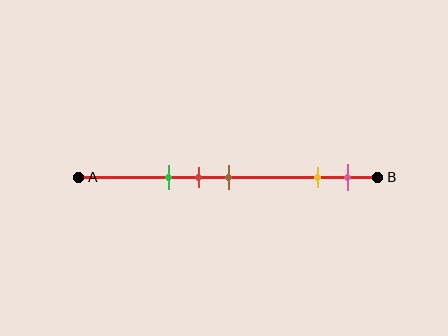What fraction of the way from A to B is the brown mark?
The brown mark is approximately 50% (0.5) of the way from A to B.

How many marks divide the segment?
There are 5 marks dividing the segment.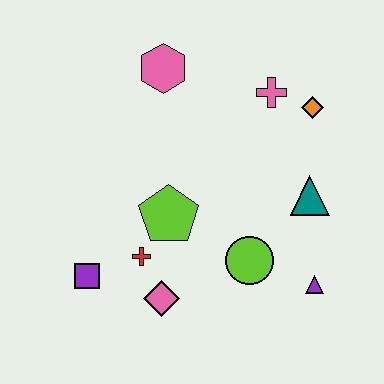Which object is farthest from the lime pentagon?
The orange diamond is farthest from the lime pentagon.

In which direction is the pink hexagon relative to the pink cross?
The pink hexagon is to the left of the pink cross.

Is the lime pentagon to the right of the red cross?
Yes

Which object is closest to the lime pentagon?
The red cross is closest to the lime pentagon.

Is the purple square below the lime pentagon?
Yes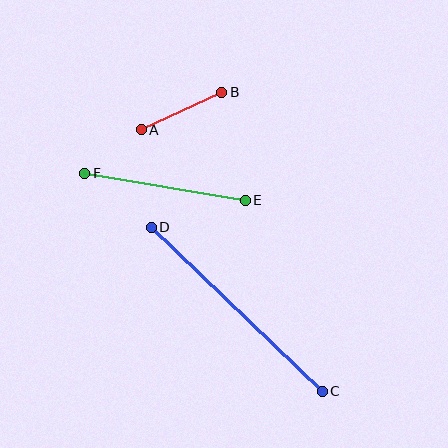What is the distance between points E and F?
The distance is approximately 163 pixels.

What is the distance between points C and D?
The distance is approximately 237 pixels.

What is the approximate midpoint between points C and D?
The midpoint is at approximately (237, 309) pixels.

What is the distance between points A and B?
The distance is approximately 89 pixels.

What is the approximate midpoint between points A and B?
The midpoint is at approximately (182, 111) pixels.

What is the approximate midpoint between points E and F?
The midpoint is at approximately (165, 187) pixels.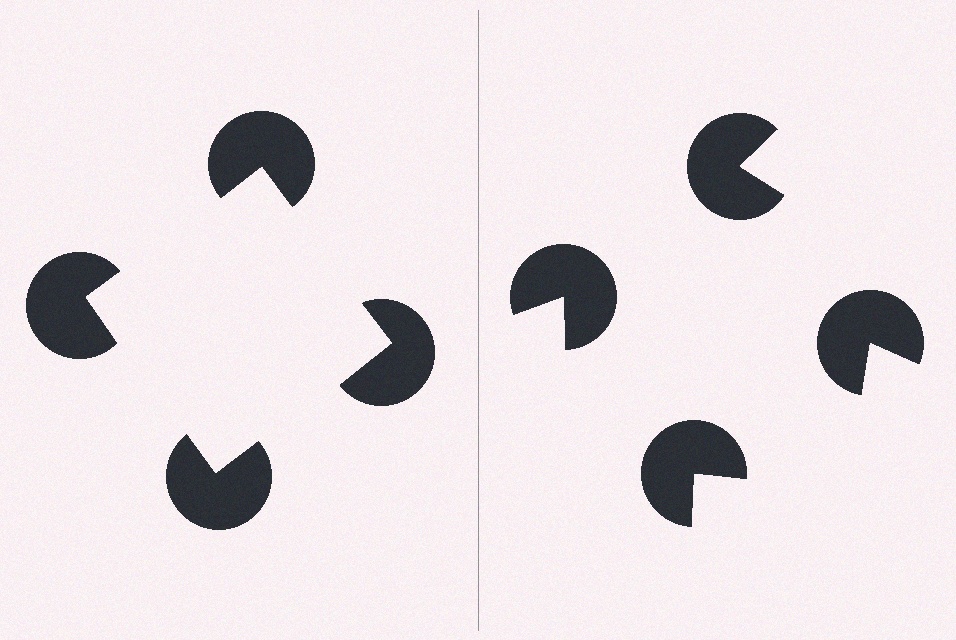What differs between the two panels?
The pac-man discs are positioned identically on both sides; only the wedge orientations differ. On the left they align to a square; on the right they are misaligned.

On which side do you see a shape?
An illusory square appears on the left side. On the right side the wedge cuts are rotated, so no coherent shape forms.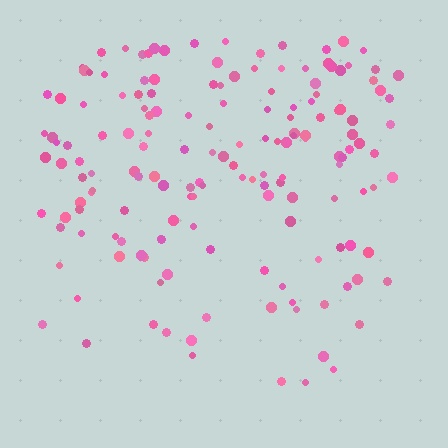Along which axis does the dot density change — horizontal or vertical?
Vertical.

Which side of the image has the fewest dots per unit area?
The bottom.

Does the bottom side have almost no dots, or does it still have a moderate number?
Still a moderate number, just noticeably fewer than the top.